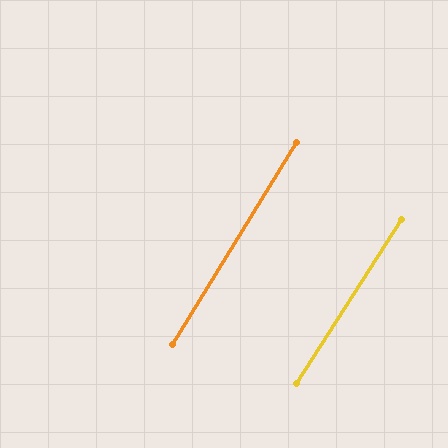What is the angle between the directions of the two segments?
Approximately 1 degree.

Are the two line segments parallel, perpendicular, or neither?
Parallel — their directions differ by only 1.1°.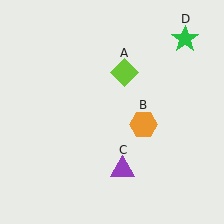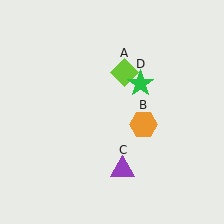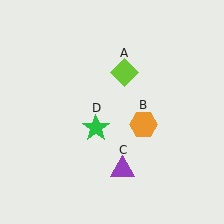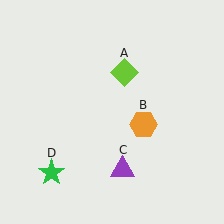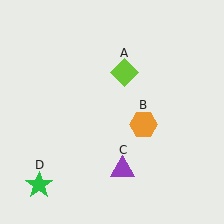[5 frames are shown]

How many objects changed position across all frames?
1 object changed position: green star (object D).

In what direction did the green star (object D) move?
The green star (object D) moved down and to the left.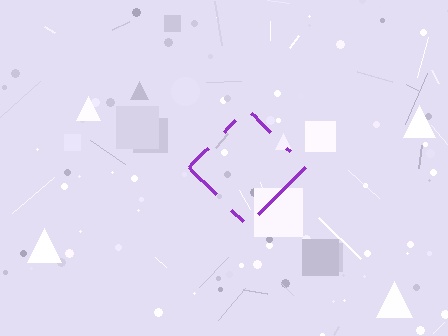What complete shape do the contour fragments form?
The contour fragments form a diamond.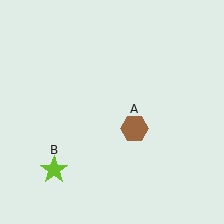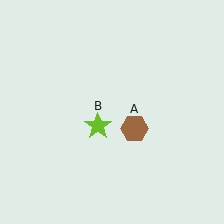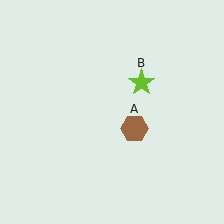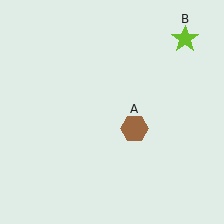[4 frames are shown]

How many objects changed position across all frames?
1 object changed position: lime star (object B).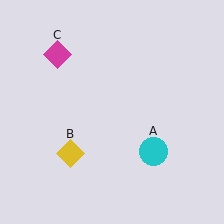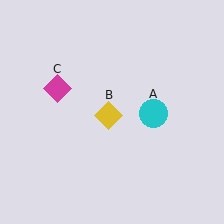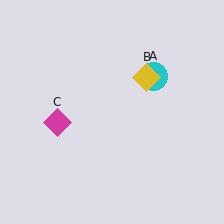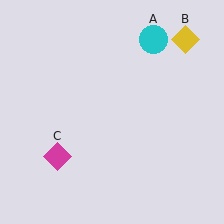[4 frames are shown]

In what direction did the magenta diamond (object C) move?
The magenta diamond (object C) moved down.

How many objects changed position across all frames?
3 objects changed position: cyan circle (object A), yellow diamond (object B), magenta diamond (object C).